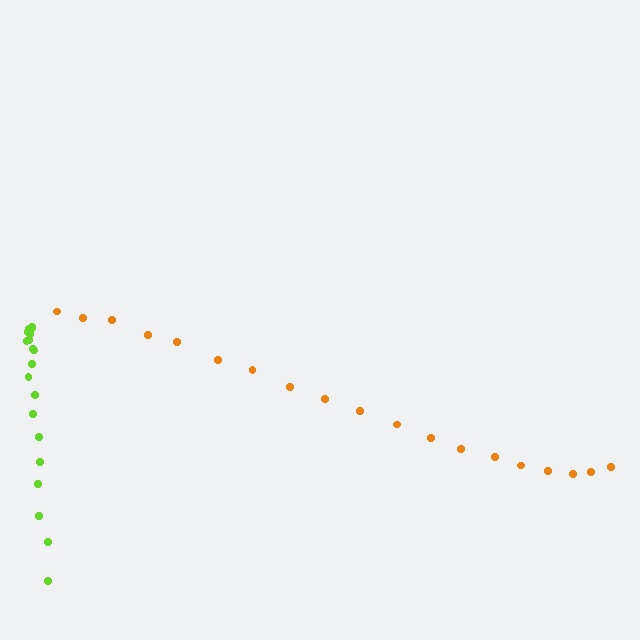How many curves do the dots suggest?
There are 2 distinct paths.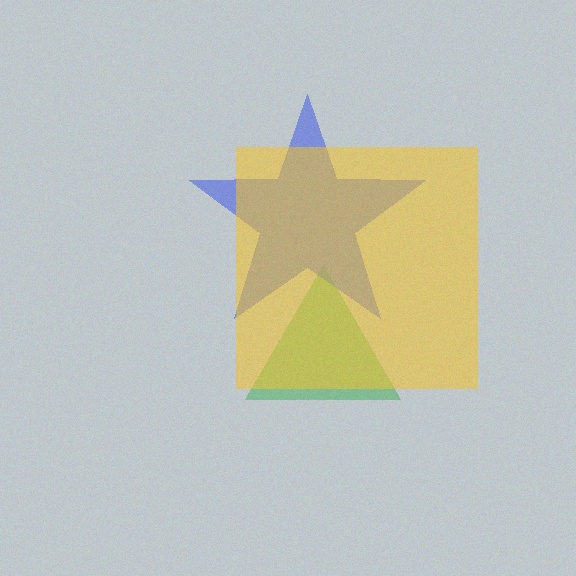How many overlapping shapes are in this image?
There are 3 overlapping shapes in the image.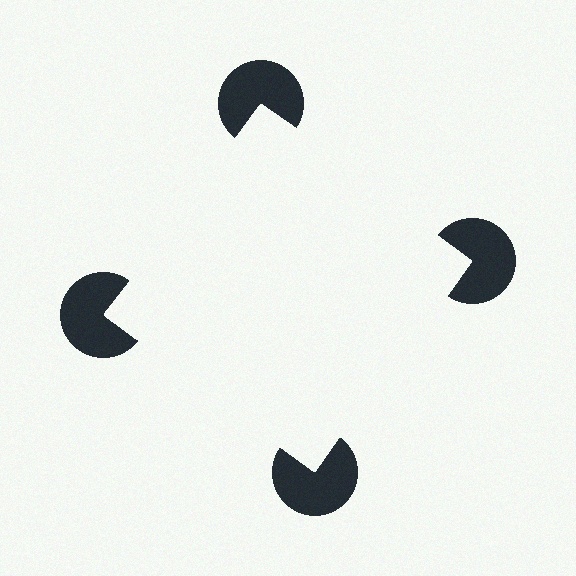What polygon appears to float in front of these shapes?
An illusory square — its edges are inferred from the aligned wedge cuts in the pac-man discs, not physically drawn.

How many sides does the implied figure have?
4 sides.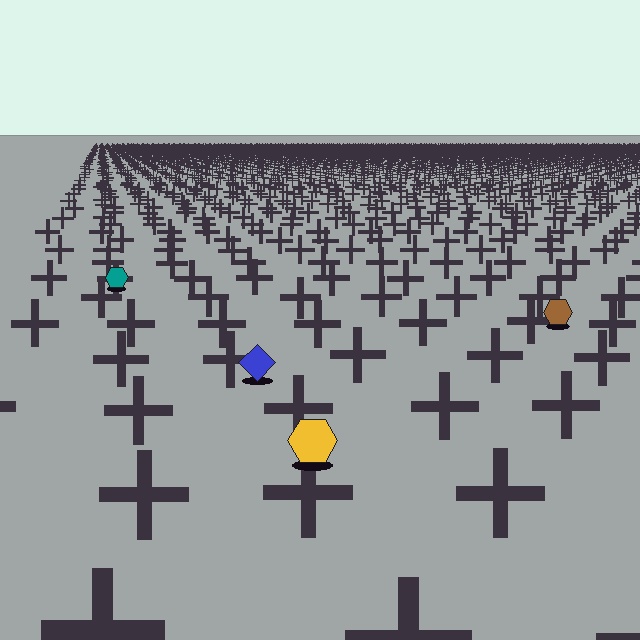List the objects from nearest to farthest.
From nearest to farthest: the yellow hexagon, the blue diamond, the brown hexagon, the teal hexagon.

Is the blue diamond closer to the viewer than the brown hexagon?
Yes. The blue diamond is closer — you can tell from the texture gradient: the ground texture is coarser near it.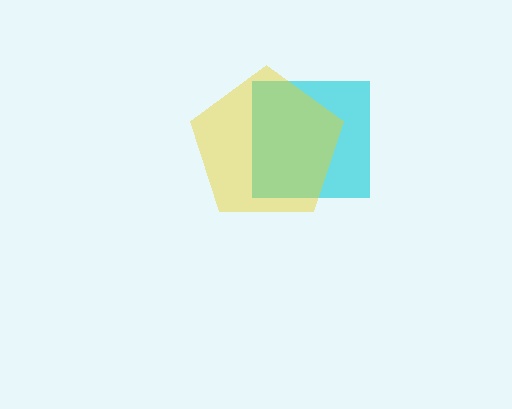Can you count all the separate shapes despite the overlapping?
Yes, there are 2 separate shapes.